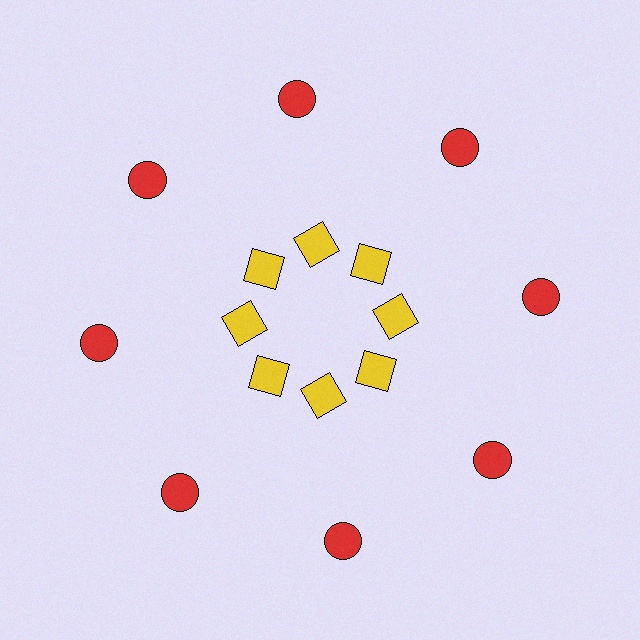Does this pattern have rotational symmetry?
Yes, this pattern has 8-fold rotational symmetry. It looks the same after rotating 45 degrees around the center.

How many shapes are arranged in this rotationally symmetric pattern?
There are 16 shapes, arranged in 8 groups of 2.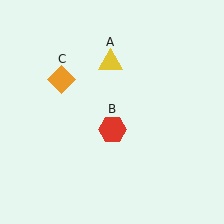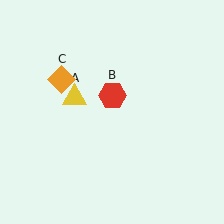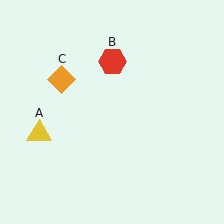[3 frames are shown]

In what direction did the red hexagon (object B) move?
The red hexagon (object B) moved up.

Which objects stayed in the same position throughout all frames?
Orange diamond (object C) remained stationary.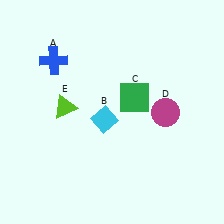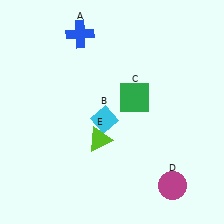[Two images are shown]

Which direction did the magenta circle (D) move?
The magenta circle (D) moved down.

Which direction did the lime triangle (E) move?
The lime triangle (E) moved right.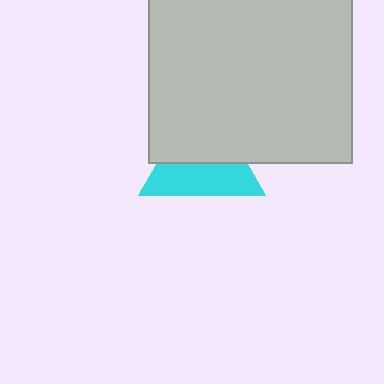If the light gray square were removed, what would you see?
You would see the complete cyan triangle.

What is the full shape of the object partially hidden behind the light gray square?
The partially hidden object is a cyan triangle.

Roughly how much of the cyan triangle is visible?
About half of it is visible (roughly 49%).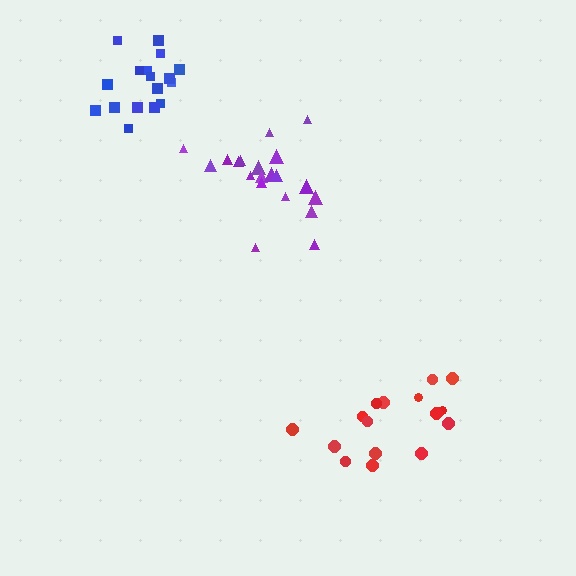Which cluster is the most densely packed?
Blue.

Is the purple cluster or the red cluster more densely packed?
Red.